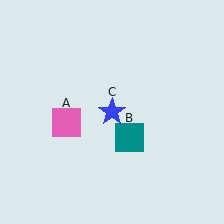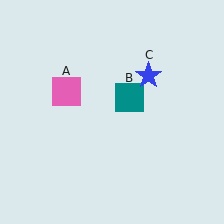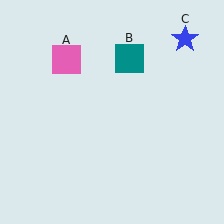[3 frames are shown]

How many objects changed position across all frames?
3 objects changed position: pink square (object A), teal square (object B), blue star (object C).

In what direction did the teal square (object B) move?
The teal square (object B) moved up.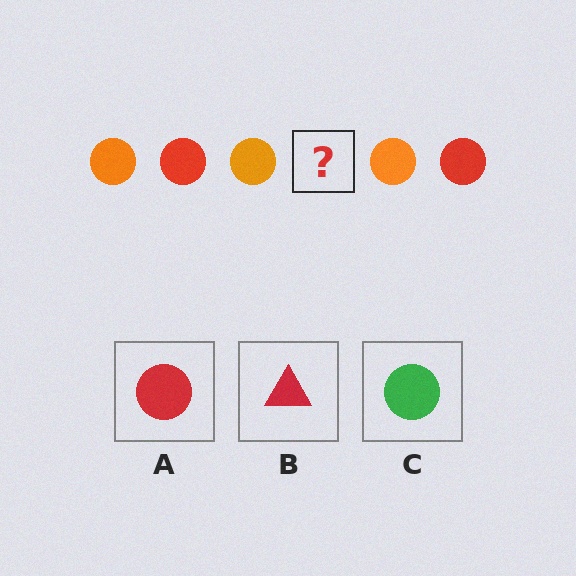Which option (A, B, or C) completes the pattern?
A.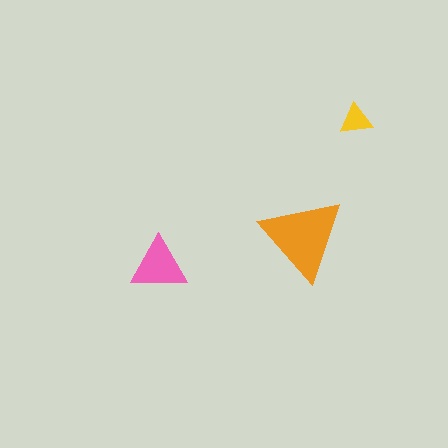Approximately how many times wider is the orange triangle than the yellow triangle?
About 2.5 times wider.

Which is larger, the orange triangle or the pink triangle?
The orange one.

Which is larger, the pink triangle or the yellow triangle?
The pink one.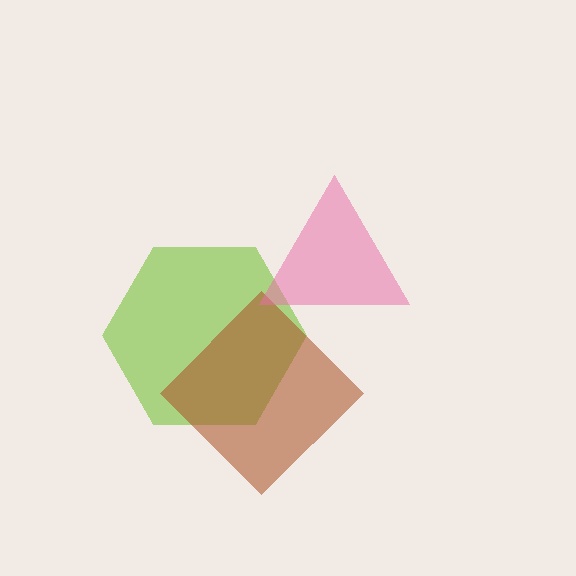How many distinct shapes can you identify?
There are 3 distinct shapes: a lime hexagon, a brown diamond, a pink triangle.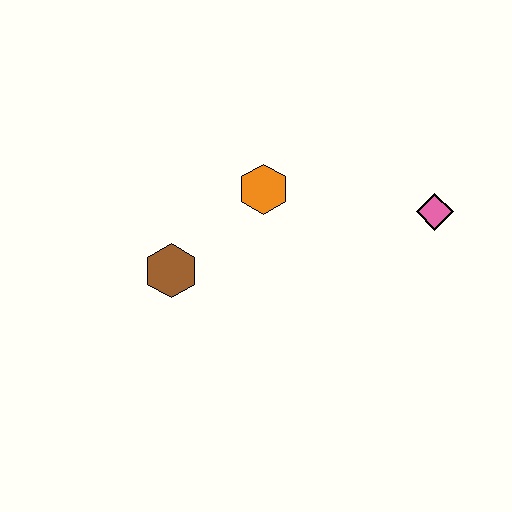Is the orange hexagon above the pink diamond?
Yes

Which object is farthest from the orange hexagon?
The pink diamond is farthest from the orange hexagon.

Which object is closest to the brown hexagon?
The orange hexagon is closest to the brown hexagon.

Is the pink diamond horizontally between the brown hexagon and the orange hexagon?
No